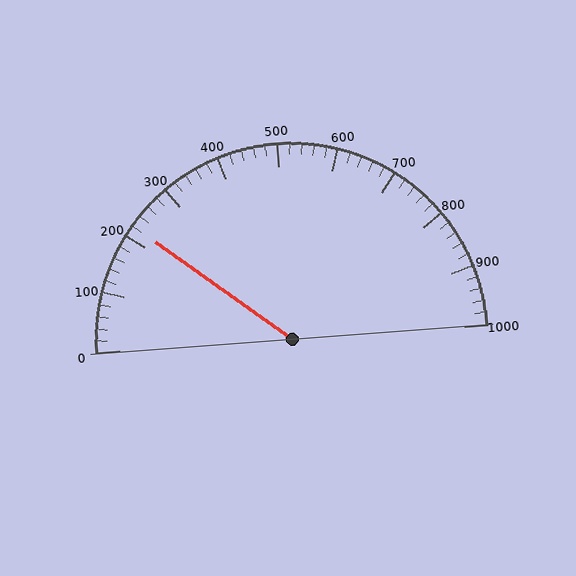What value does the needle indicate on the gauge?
The needle indicates approximately 220.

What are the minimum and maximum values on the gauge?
The gauge ranges from 0 to 1000.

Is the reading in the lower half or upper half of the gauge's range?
The reading is in the lower half of the range (0 to 1000).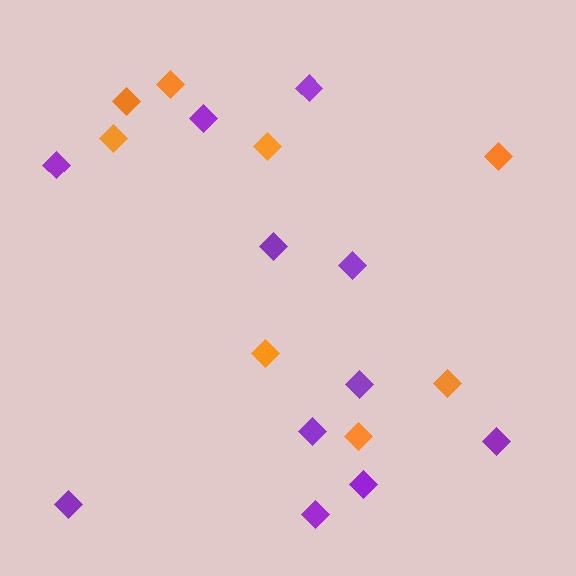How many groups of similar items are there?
There are 2 groups: one group of purple diamonds (11) and one group of orange diamonds (8).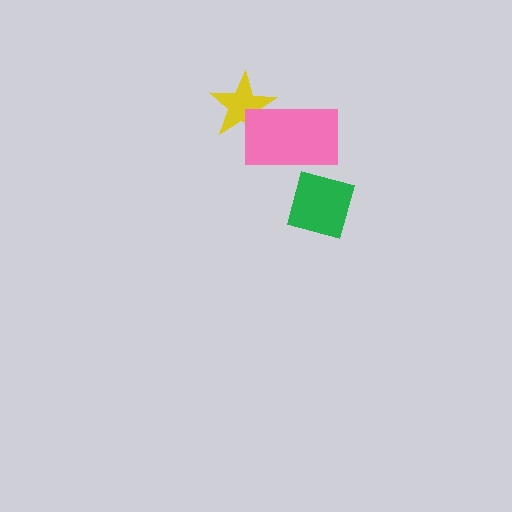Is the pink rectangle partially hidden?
Yes, it is partially covered by another shape.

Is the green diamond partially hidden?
No, no other shape covers it.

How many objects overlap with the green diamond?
1 object overlaps with the green diamond.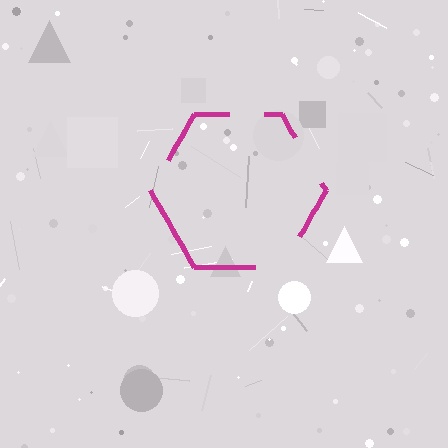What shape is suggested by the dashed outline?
The dashed outline suggests a hexagon.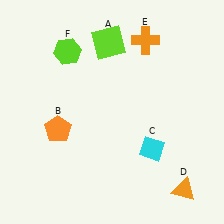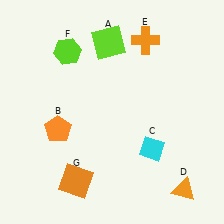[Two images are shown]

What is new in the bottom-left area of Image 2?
An orange square (G) was added in the bottom-left area of Image 2.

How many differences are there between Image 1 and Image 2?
There is 1 difference between the two images.